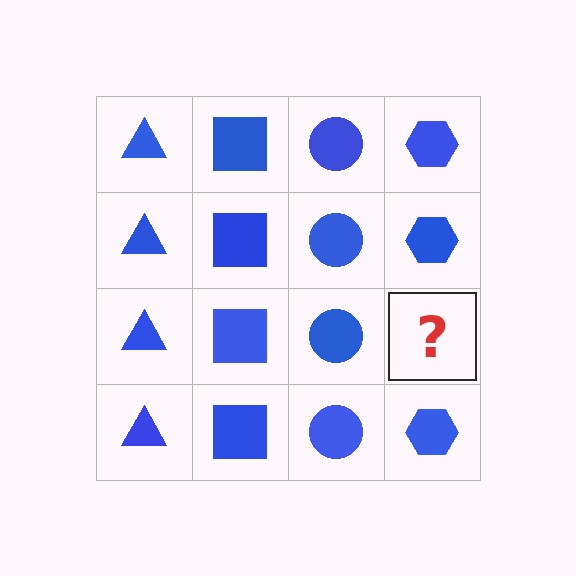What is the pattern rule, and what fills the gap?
The rule is that each column has a consistent shape. The gap should be filled with a blue hexagon.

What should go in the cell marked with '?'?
The missing cell should contain a blue hexagon.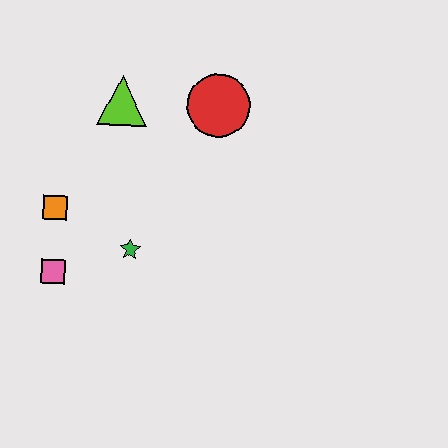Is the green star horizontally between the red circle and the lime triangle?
Yes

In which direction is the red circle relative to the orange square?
The red circle is to the right of the orange square.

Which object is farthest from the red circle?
The pink square is farthest from the red circle.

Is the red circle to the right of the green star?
Yes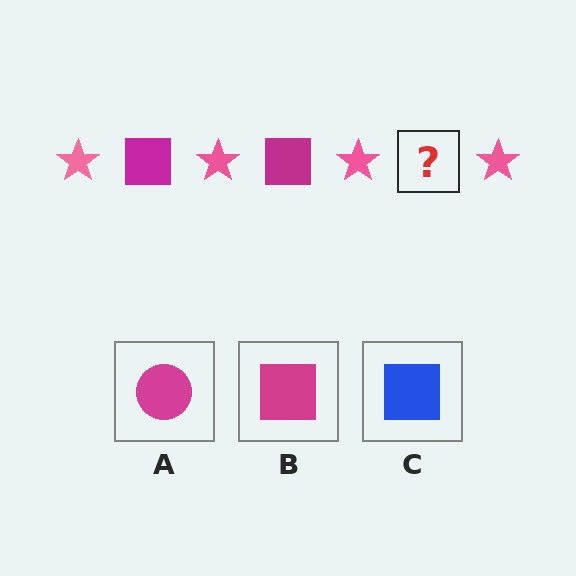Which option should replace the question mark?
Option B.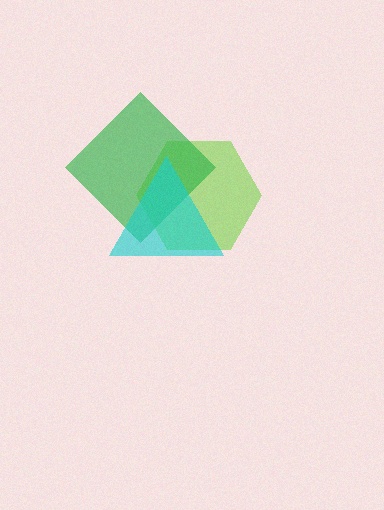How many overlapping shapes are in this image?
There are 3 overlapping shapes in the image.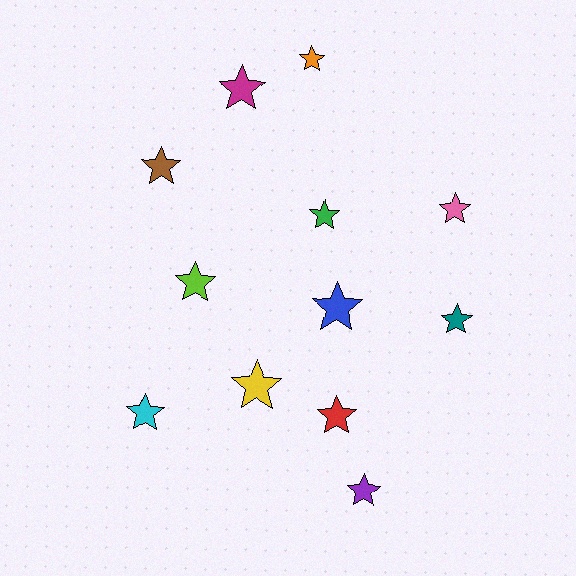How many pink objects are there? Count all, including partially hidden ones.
There is 1 pink object.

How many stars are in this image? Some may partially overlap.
There are 12 stars.